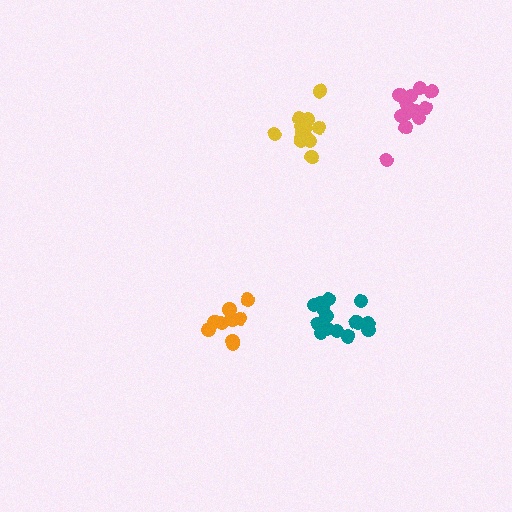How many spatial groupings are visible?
There are 4 spatial groupings.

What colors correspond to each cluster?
The clusters are colored: teal, yellow, orange, pink.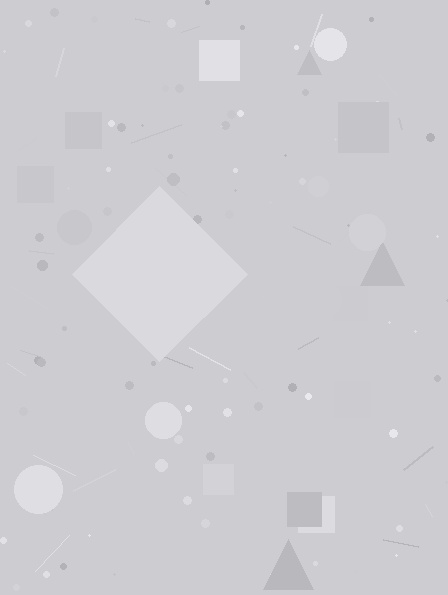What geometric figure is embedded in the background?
A diamond is embedded in the background.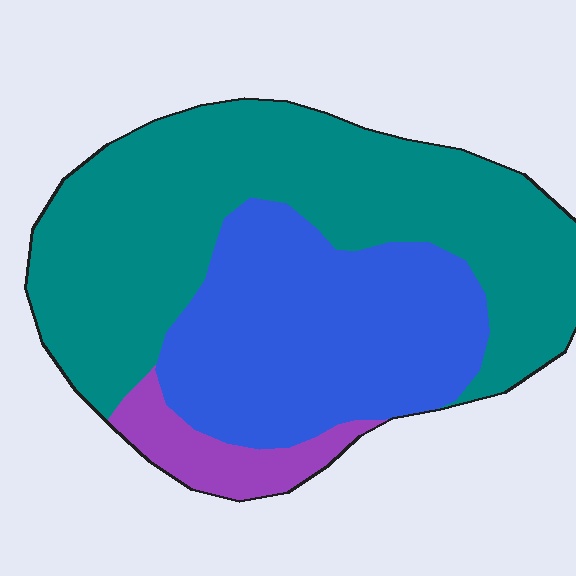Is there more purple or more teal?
Teal.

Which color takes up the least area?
Purple, at roughly 10%.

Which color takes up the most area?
Teal, at roughly 55%.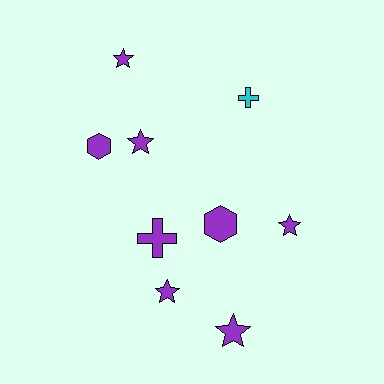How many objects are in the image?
There are 9 objects.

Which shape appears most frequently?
Star, with 5 objects.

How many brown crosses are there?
There are no brown crosses.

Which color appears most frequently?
Purple, with 8 objects.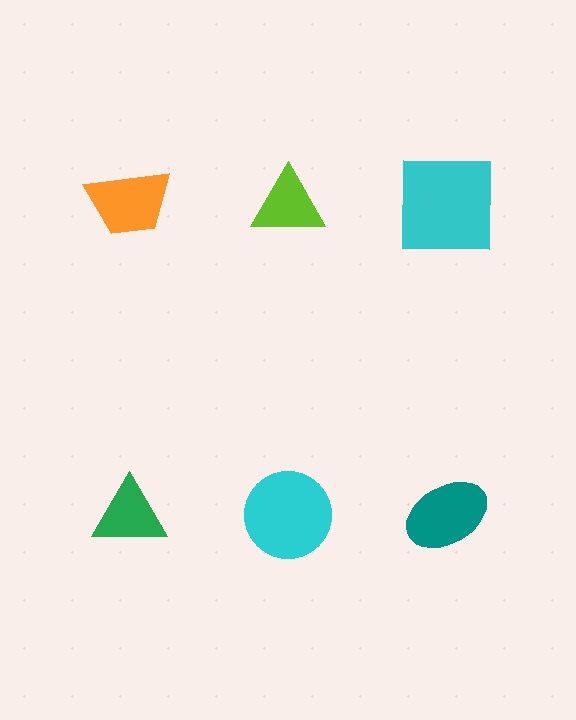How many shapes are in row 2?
3 shapes.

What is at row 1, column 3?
A cyan square.